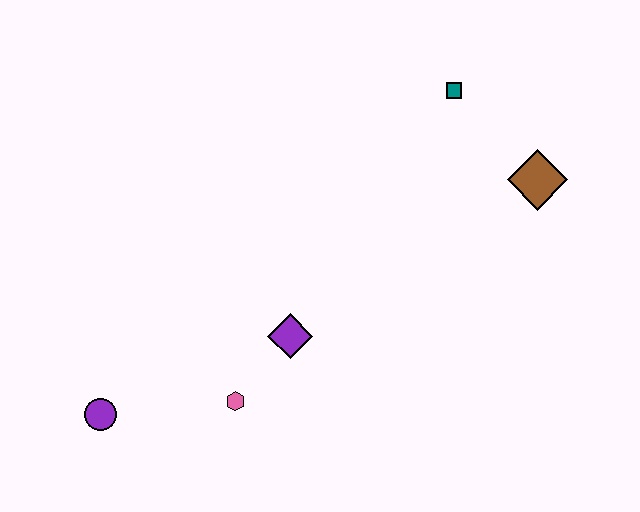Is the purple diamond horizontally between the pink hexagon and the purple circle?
No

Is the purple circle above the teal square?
No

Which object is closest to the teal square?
The brown diamond is closest to the teal square.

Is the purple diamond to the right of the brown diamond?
No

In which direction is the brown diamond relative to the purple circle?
The brown diamond is to the right of the purple circle.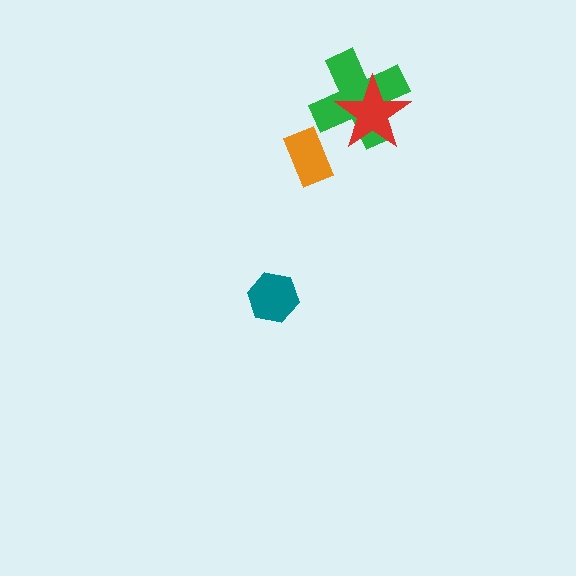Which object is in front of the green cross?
The red star is in front of the green cross.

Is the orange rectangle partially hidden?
No, no other shape covers it.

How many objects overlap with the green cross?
1 object overlaps with the green cross.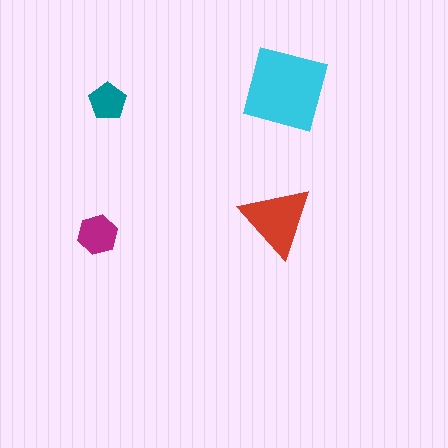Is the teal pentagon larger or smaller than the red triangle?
Smaller.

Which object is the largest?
The cyan square.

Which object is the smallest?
The teal pentagon.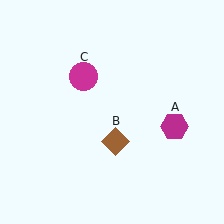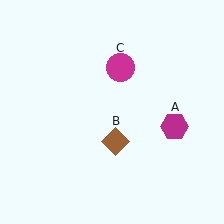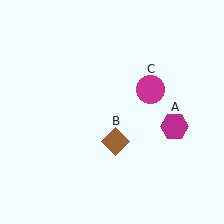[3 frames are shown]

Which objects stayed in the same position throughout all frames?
Magenta hexagon (object A) and brown diamond (object B) remained stationary.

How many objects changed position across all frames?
1 object changed position: magenta circle (object C).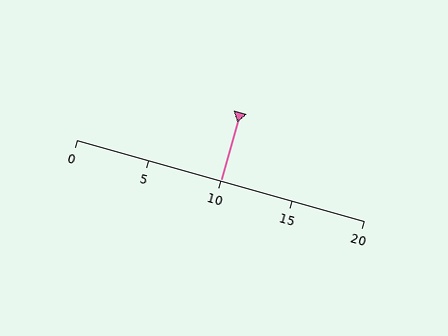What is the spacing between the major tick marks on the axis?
The major ticks are spaced 5 apart.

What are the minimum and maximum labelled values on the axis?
The axis runs from 0 to 20.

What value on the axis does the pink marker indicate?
The marker indicates approximately 10.